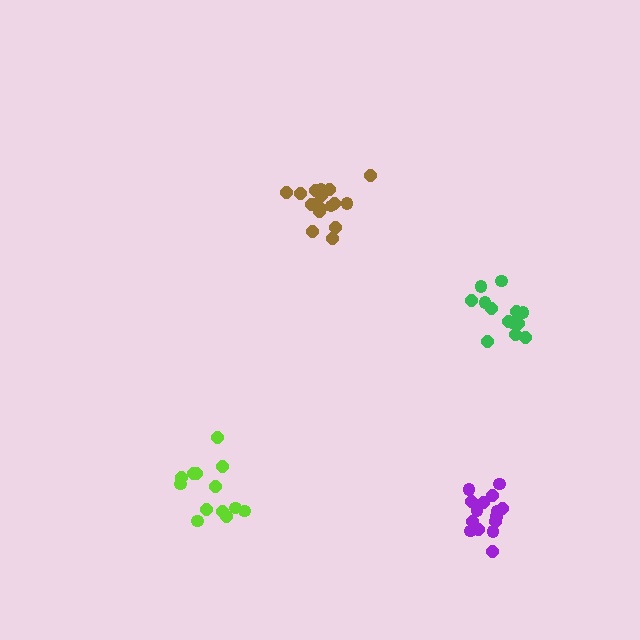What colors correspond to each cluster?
The clusters are colored: brown, purple, green, lime.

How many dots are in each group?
Group 1: 17 dots, Group 2: 15 dots, Group 3: 14 dots, Group 4: 13 dots (59 total).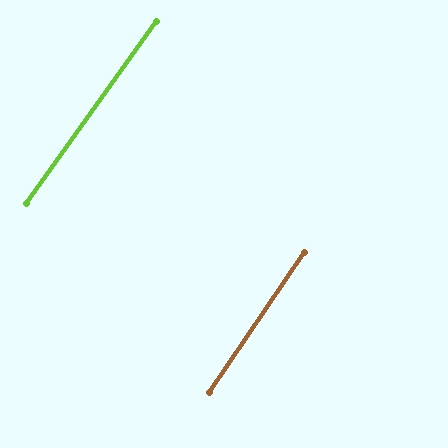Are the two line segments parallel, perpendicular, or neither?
Parallel — their directions differ by only 1.5°.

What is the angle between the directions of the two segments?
Approximately 2 degrees.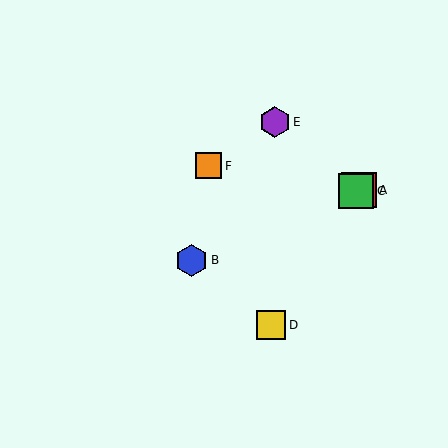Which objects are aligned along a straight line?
Objects A, B, C are aligned along a straight line.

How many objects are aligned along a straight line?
3 objects (A, B, C) are aligned along a straight line.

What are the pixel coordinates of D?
Object D is at (271, 325).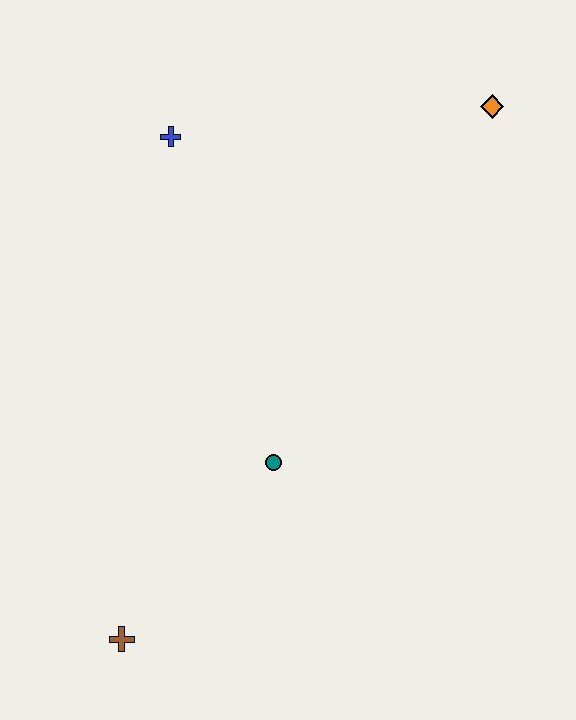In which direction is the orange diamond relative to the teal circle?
The orange diamond is above the teal circle.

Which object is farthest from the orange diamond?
The brown cross is farthest from the orange diamond.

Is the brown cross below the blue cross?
Yes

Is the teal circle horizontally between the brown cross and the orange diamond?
Yes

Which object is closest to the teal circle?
The brown cross is closest to the teal circle.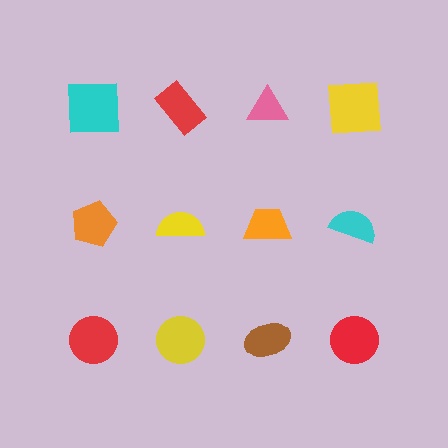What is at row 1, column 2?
A red rectangle.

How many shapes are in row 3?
4 shapes.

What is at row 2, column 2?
A yellow semicircle.